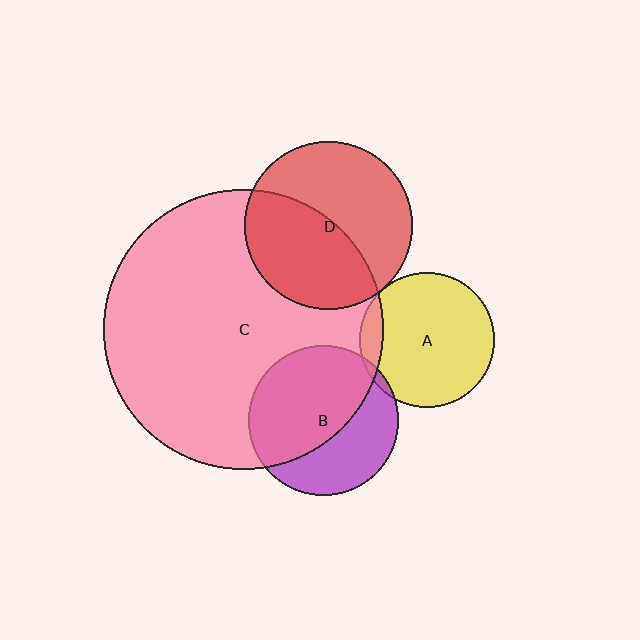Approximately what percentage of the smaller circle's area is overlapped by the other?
Approximately 10%.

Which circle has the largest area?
Circle C (pink).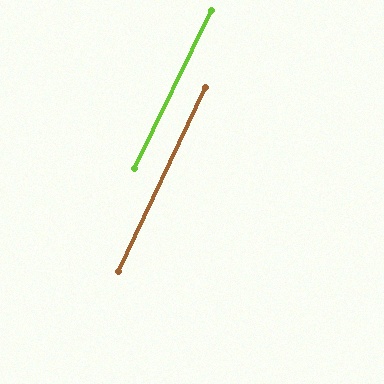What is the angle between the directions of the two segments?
Approximately 1 degree.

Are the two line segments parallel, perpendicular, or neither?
Parallel — their directions differ by only 0.9°.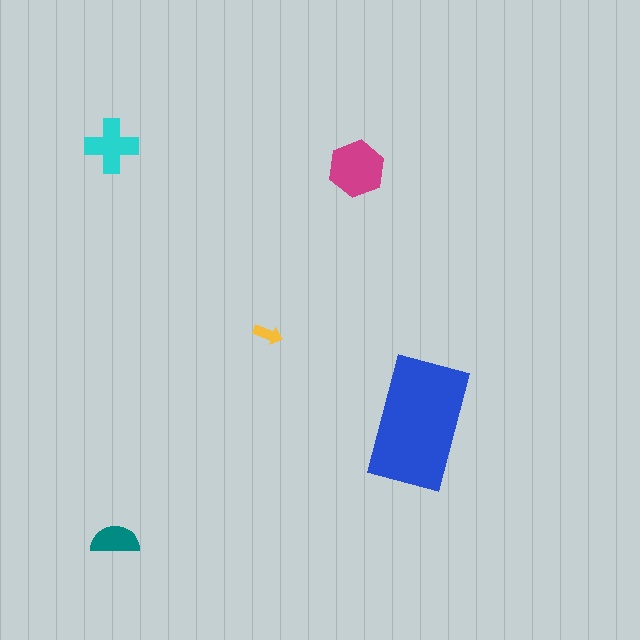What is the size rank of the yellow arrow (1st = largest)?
5th.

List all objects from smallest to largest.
The yellow arrow, the teal semicircle, the cyan cross, the magenta hexagon, the blue rectangle.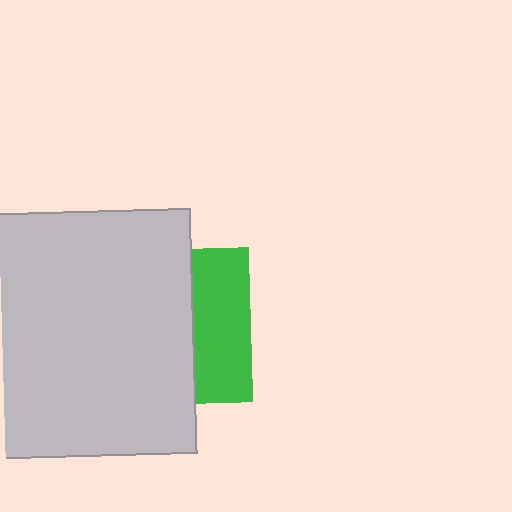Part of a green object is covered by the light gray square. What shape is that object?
It is a square.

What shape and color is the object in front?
The object in front is a light gray square.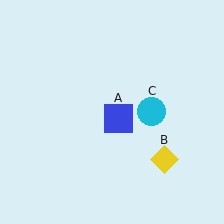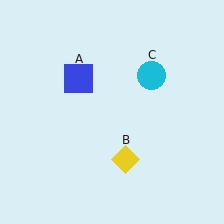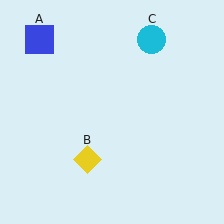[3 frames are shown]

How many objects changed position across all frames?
3 objects changed position: blue square (object A), yellow diamond (object B), cyan circle (object C).